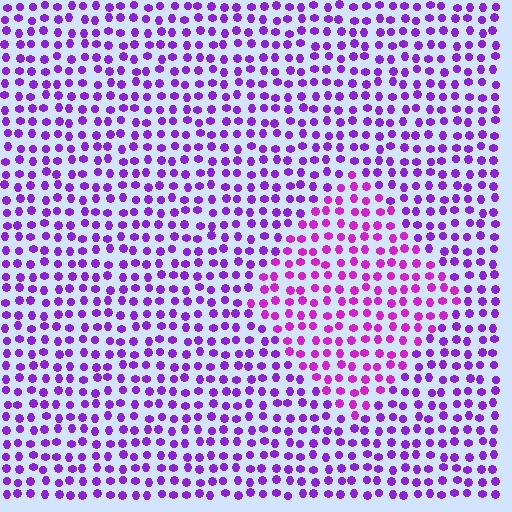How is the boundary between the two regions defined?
The boundary is defined purely by a slight shift in hue (about 25 degrees). Spacing, size, and orientation are identical on both sides.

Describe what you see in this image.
The image is filled with small purple elements in a uniform arrangement. A diamond-shaped region is visible where the elements are tinted to a slightly different hue, forming a subtle color boundary.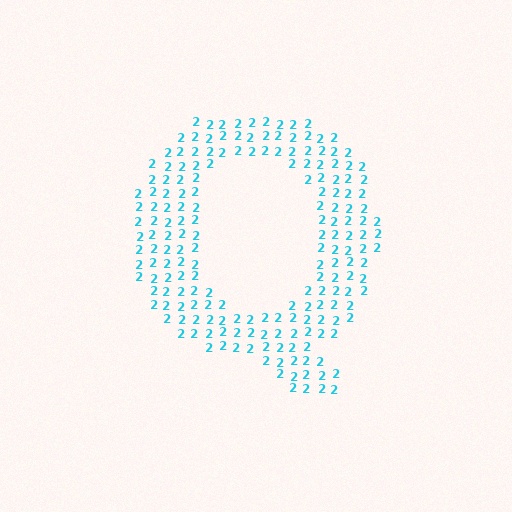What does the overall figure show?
The overall figure shows the letter Q.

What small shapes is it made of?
It is made of small digit 2's.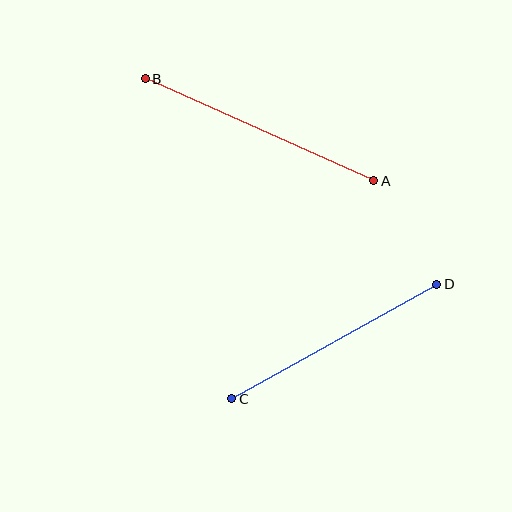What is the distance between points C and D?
The distance is approximately 235 pixels.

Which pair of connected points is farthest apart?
Points A and B are farthest apart.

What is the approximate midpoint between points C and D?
The midpoint is at approximately (334, 342) pixels.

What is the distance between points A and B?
The distance is approximately 250 pixels.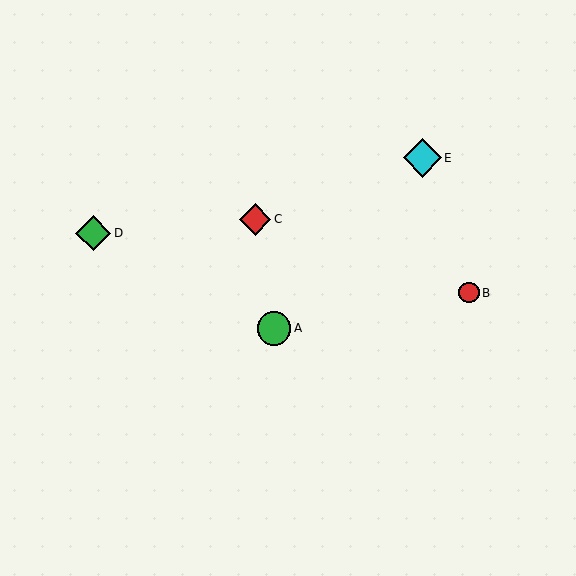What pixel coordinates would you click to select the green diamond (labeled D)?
Click at (93, 233) to select the green diamond D.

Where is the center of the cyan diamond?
The center of the cyan diamond is at (422, 158).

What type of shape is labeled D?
Shape D is a green diamond.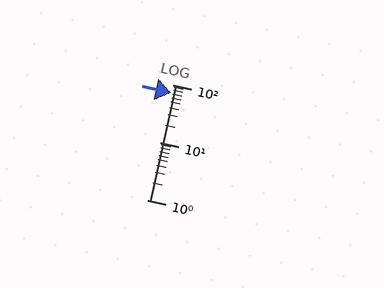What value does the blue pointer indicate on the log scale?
The pointer indicates approximately 72.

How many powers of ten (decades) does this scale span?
The scale spans 2 decades, from 1 to 100.